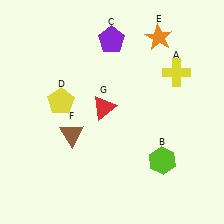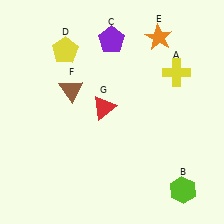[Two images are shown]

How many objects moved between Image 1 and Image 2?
3 objects moved between the two images.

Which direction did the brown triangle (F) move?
The brown triangle (F) moved up.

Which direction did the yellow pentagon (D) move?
The yellow pentagon (D) moved up.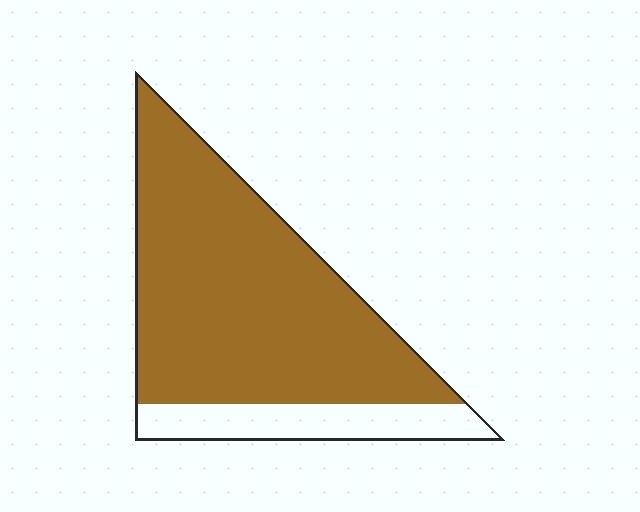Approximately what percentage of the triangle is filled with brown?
Approximately 80%.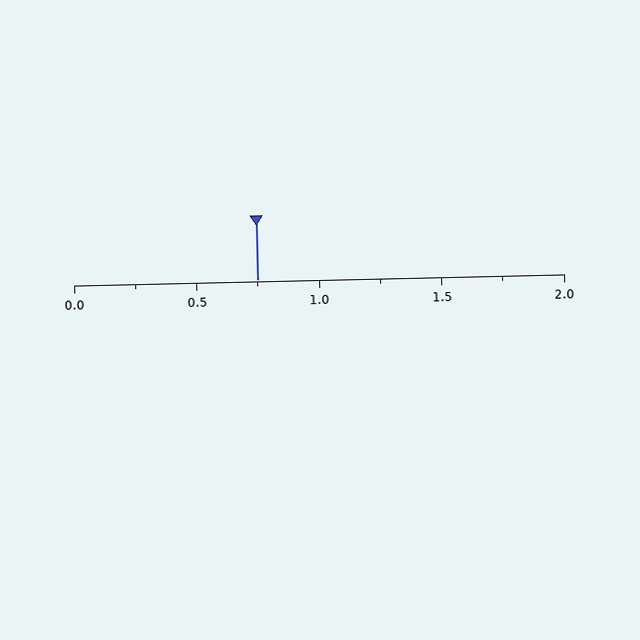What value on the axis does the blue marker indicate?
The marker indicates approximately 0.75.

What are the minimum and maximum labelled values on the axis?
The axis runs from 0.0 to 2.0.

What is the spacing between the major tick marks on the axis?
The major ticks are spaced 0.5 apart.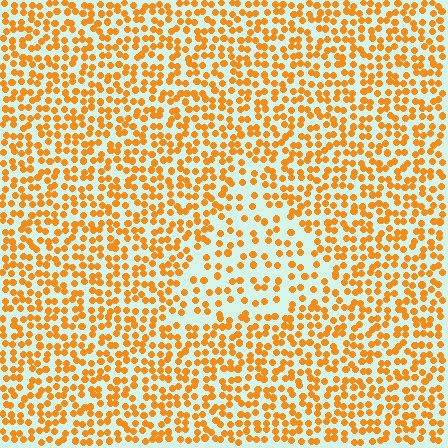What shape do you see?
I see a triangle.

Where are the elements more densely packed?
The elements are more densely packed outside the triangle boundary.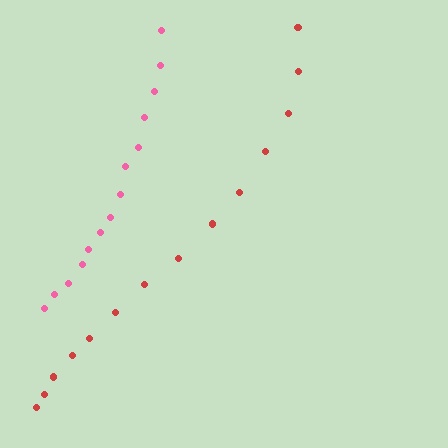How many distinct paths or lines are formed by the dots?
There are 2 distinct paths.